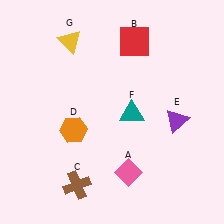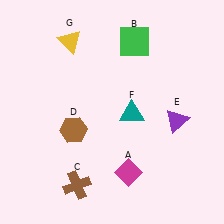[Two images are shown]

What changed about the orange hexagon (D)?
In Image 1, D is orange. In Image 2, it changed to brown.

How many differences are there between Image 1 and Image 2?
There are 3 differences between the two images.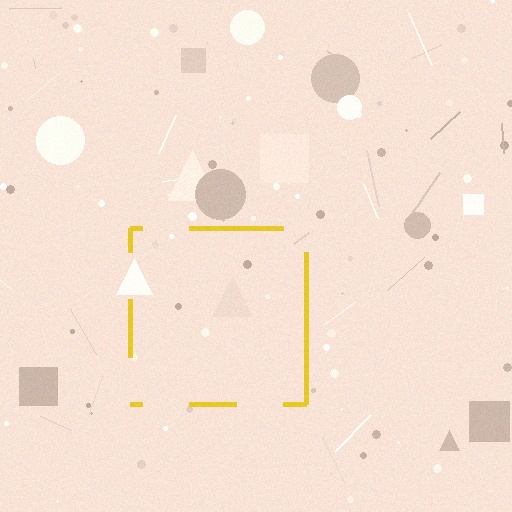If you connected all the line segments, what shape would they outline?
They would outline a square.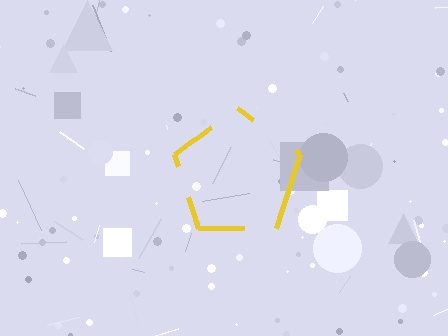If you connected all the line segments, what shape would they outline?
They would outline a pentagon.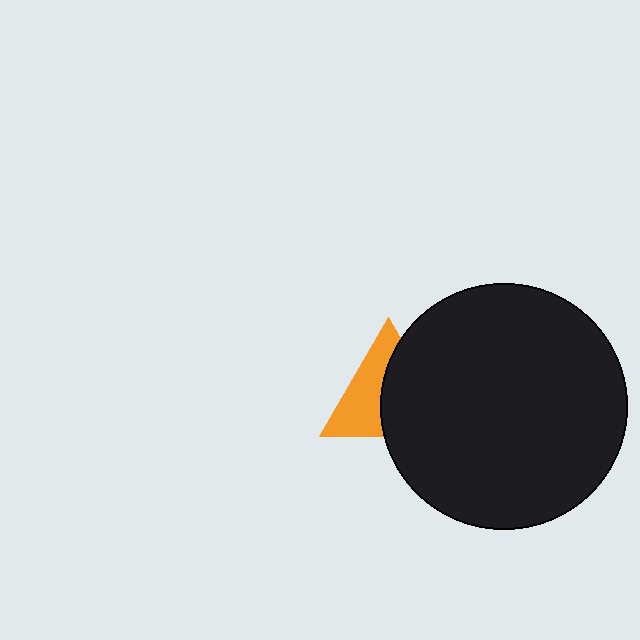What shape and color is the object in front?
The object in front is a black circle.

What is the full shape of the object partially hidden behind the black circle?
The partially hidden object is an orange triangle.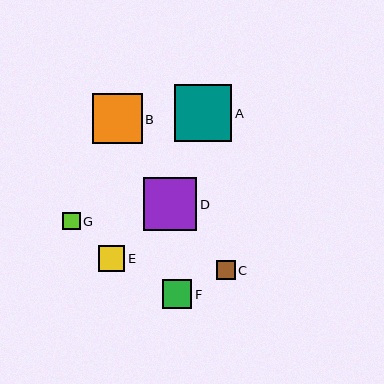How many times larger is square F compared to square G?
Square F is approximately 1.7 times the size of square G.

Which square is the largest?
Square A is the largest with a size of approximately 57 pixels.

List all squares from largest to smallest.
From largest to smallest: A, D, B, F, E, C, G.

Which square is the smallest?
Square G is the smallest with a size of approximately 17 pixels.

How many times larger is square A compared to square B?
Square A is approximately 1.1 times the size of square B.